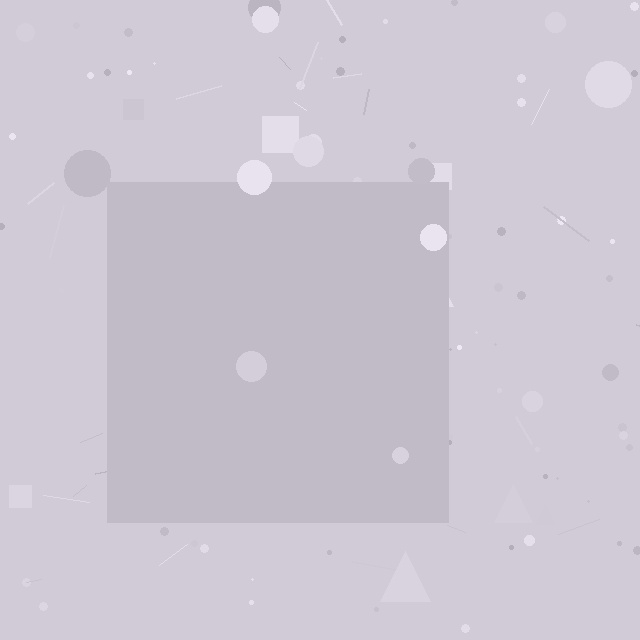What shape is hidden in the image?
A square is hidden in the image.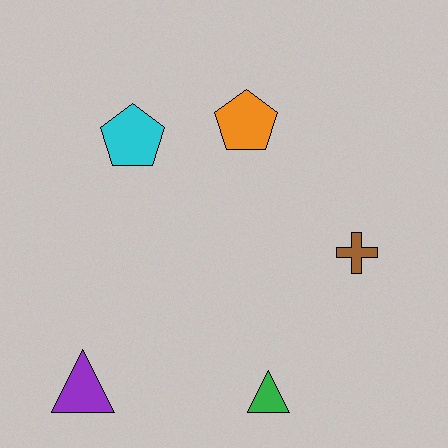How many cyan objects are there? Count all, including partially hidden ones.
There is 1 cyan object.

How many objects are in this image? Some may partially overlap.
There are 5 objects.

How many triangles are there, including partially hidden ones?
There are 2 triangles.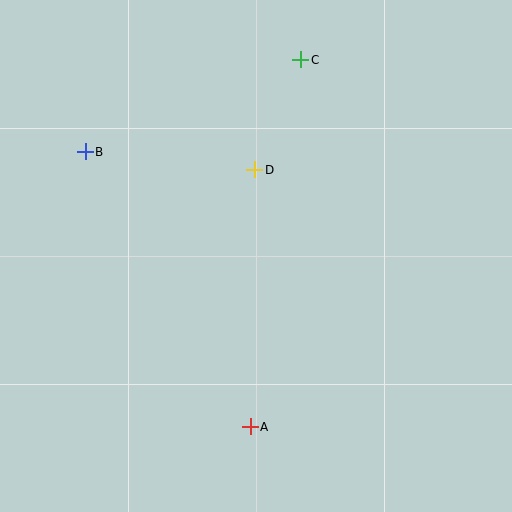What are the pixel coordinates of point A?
Point A is at (250, 427).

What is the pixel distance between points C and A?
The distance between C and A is 370 pixels.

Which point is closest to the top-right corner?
Point C is closest to the top-right corner.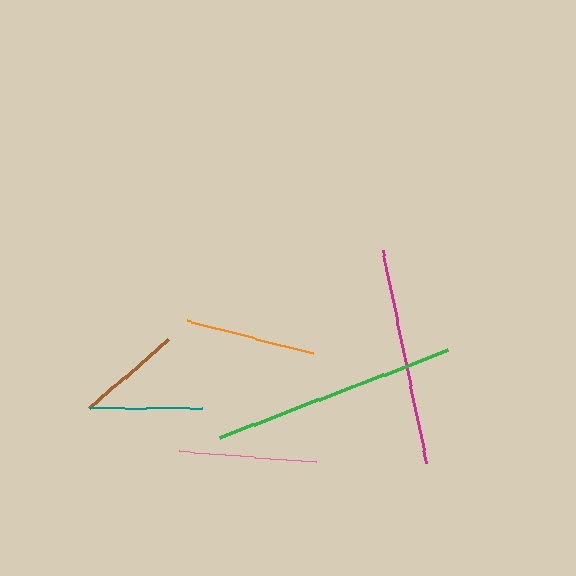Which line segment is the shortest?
The brown line is the shortest at approximately 105 pixels.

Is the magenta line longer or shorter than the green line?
The green line is longer than the magenta line.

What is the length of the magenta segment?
The magenta segment is approximately 218 pixels long.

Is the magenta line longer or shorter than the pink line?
The magenta line is longer than the pink line.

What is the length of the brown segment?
The brown segment is approximately 105 pixels long.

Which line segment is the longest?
The green line is the longest at approximately 244 pixels.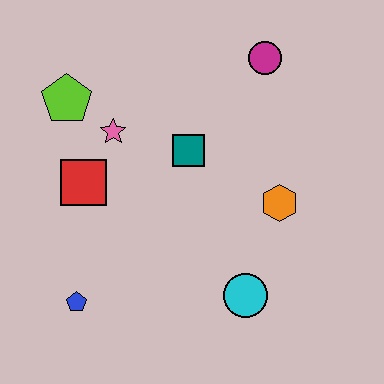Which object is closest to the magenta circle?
The teal square is closest to the magenta circle.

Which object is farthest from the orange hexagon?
The lime pentagon is farthest from the orange hexagon.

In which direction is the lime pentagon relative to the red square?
The lime pentagon is above the red square.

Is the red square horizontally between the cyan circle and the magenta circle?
No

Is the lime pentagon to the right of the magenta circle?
No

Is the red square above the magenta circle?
No